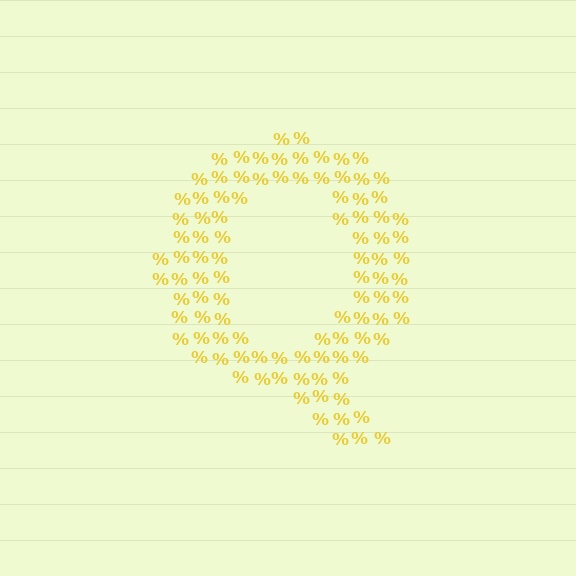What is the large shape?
The large shape is the letter Q.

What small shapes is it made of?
It is made of small percent signs.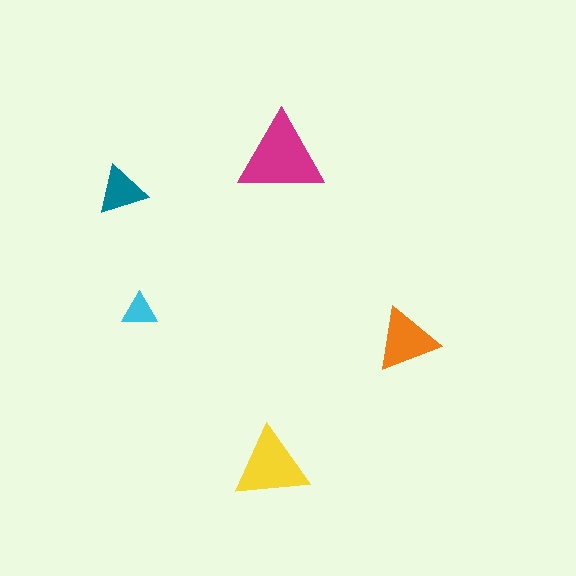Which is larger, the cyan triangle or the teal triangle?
The teal one.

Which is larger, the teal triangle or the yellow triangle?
The yellow one.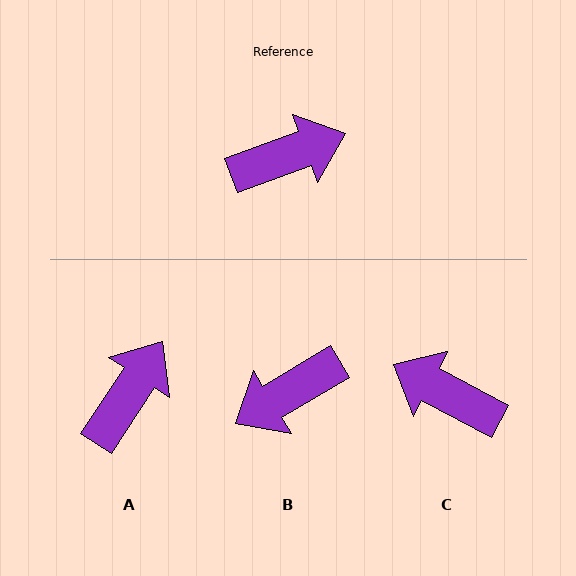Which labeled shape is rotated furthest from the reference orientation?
B, about 169 degrees away.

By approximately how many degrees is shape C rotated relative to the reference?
Approximately 132 degrees counter-clockwise.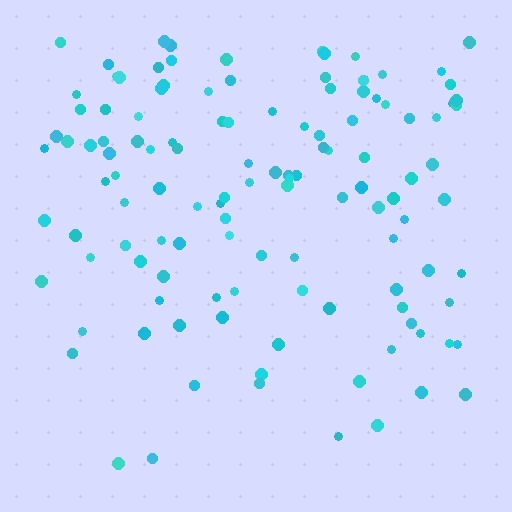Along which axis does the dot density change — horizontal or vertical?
Vertical.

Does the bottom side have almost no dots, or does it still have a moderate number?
Still a moderate number, just noticeably fewer than the top.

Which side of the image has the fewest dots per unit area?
The bottom.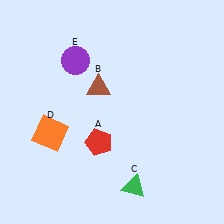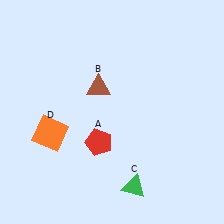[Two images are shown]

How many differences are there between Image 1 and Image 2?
There is 1 difference between the two images.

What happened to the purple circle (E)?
The purple circle (E) was removed in Image 2. It was in the top-left area of Image 1.